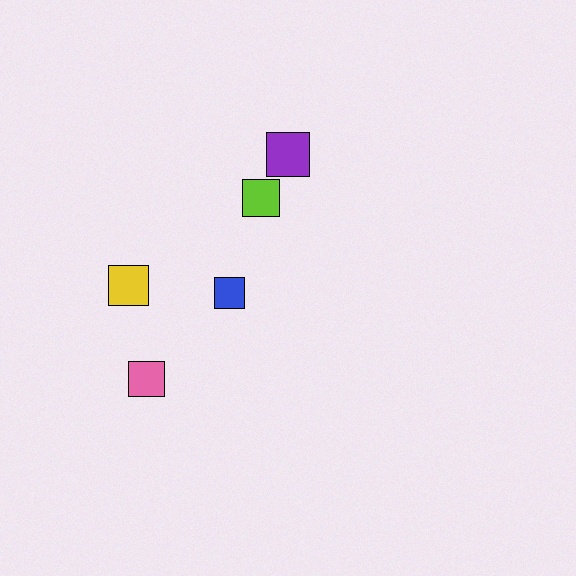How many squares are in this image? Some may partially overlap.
There are 5 squares.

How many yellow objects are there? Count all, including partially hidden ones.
There is 1 yellow object.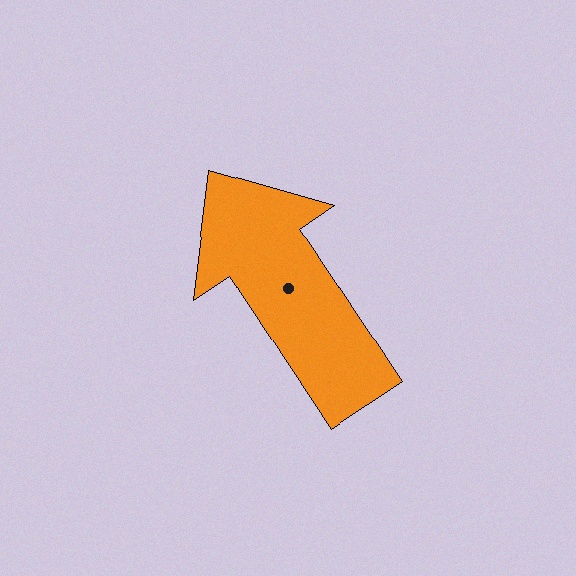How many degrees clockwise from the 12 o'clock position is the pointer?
Approximately 327 degrees.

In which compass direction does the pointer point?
Northwest.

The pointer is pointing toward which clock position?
Roughly 11 o'clock.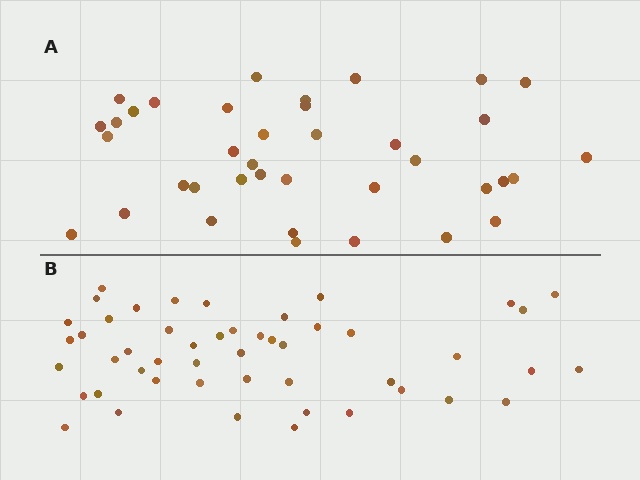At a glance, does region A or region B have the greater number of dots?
Region B (the bottom region) has more dots.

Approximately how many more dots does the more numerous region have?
Region B has roughly 12 or so more dots than region A.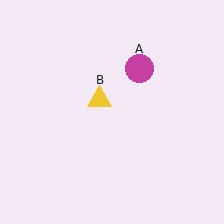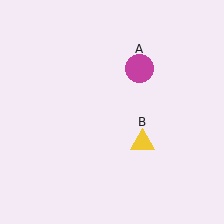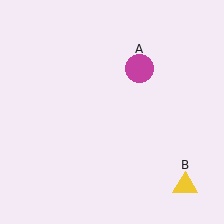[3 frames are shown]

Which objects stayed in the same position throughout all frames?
Magenta circle (object A) remained stationary.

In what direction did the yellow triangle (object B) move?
The yellow triangle (object B) moved down and to the right.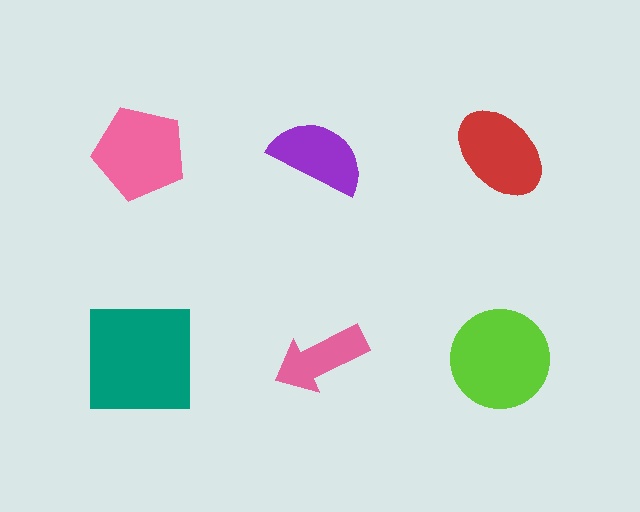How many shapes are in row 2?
3 shapes.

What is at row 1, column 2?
A purple semicircle.